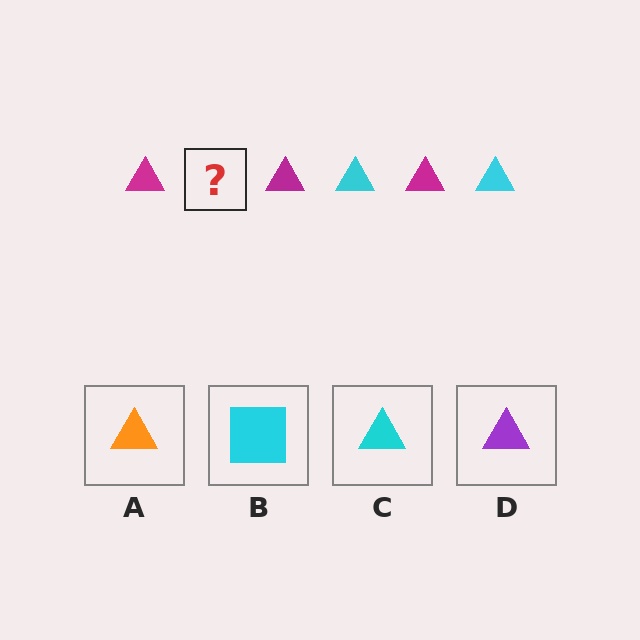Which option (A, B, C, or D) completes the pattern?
C.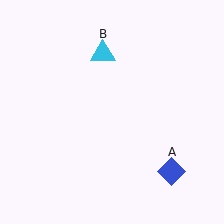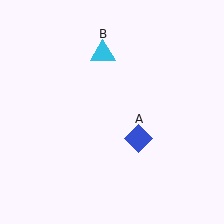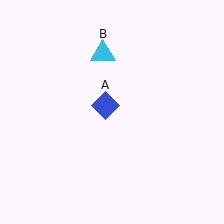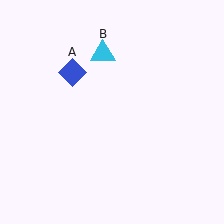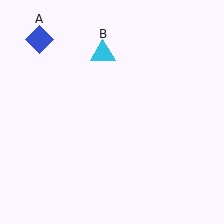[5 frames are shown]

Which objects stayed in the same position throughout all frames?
Cyan triangle (object B) remained stationary.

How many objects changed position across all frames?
1 object changed position: blue diamond (object A).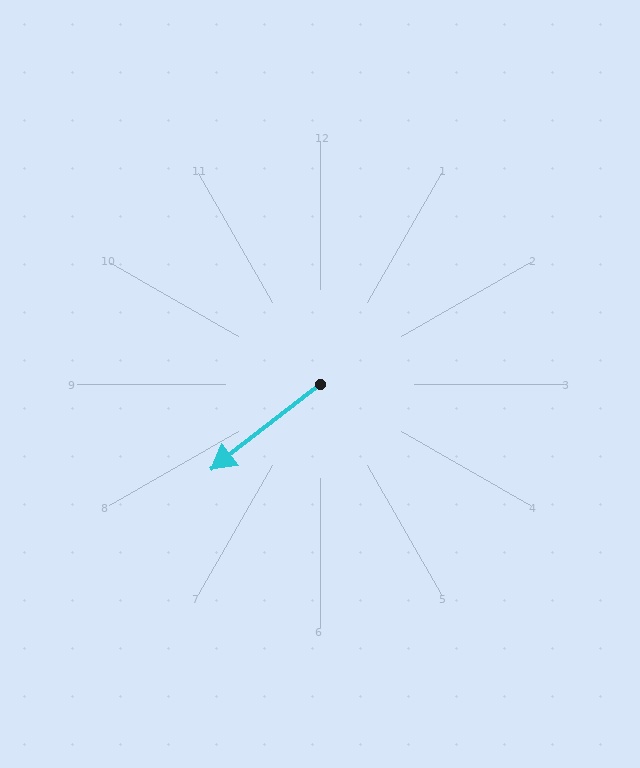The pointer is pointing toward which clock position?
Roughly 8 o'clock.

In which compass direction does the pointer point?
Southwest.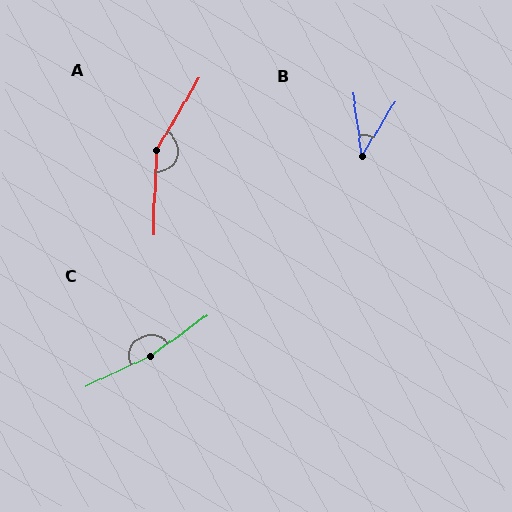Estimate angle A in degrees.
Approximately 152 degrees.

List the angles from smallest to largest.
B (40°), A (152°), C (170°).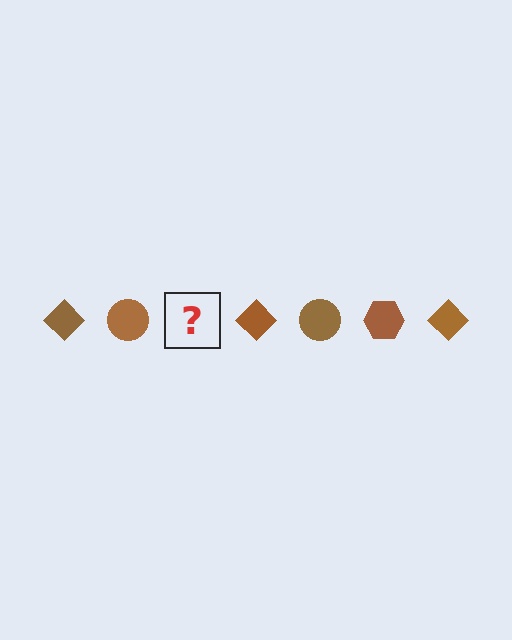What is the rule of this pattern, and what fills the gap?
The rule is that the pattern cycles through diamond, circle, hexagon shapes in brown. The gap should be filled with a brown hexagon.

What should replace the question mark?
The question mark should be replaced with a brown hexagon.